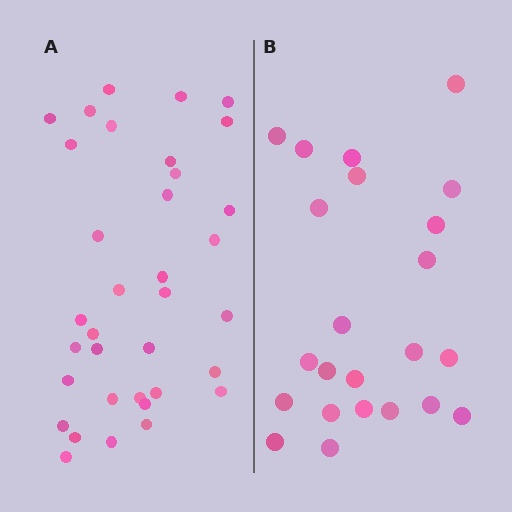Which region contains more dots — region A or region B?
Region A (the left region) has more dots.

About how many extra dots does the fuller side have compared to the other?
Region A has roughly 12 or so more dots than region B.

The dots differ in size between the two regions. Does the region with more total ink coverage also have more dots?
No. Region B has more total ink coverage because its dots are larger, but region A actually contains more individual dots. Total area can be misleading — the number of items is what matters here.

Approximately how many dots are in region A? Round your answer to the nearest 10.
About 40 dots. (The exact count is 35, which rounds to 40.)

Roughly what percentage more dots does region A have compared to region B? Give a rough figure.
About 50% more.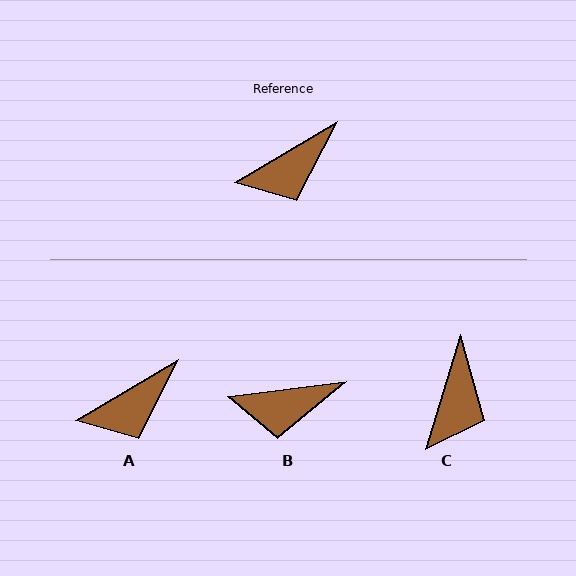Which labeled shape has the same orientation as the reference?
A.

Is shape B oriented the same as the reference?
No, it is off by about 23 degrees.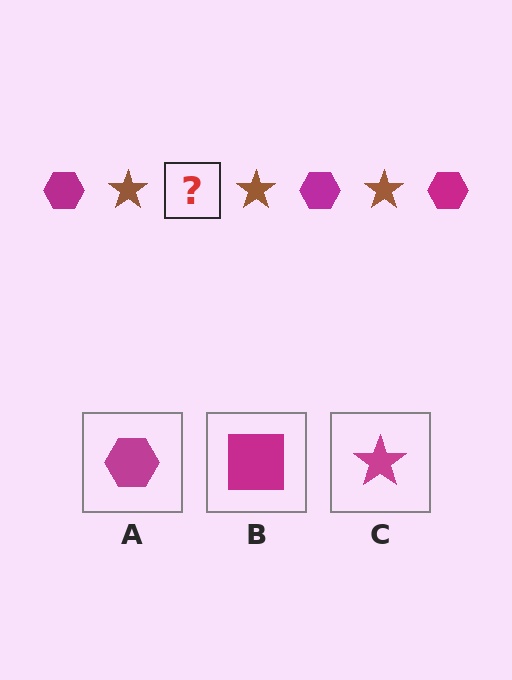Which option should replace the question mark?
Option A.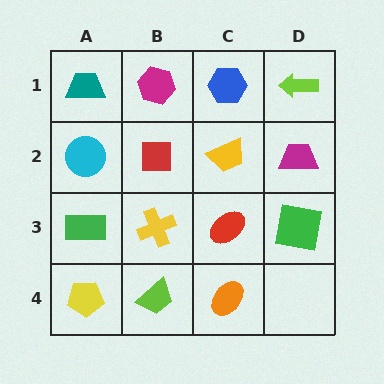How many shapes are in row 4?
3 shapes.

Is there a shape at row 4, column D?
No, that cell is empty.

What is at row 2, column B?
A red square.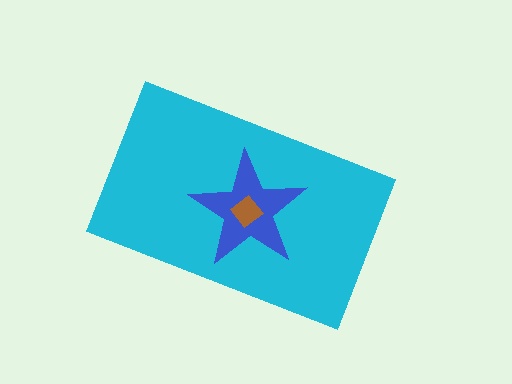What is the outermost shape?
The cyan rectangle.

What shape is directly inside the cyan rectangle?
The blue star.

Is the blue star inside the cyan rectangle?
Yes.